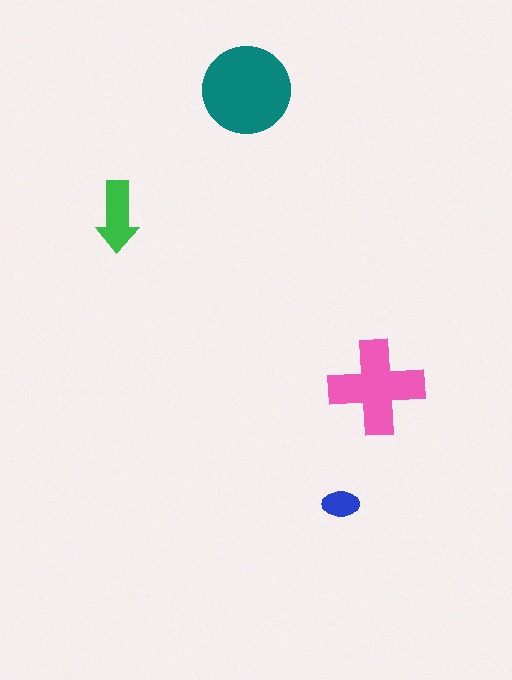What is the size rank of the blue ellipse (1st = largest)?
4th.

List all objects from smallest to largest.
The blue ellipse, the green arrow, the pink cross, the teal circle.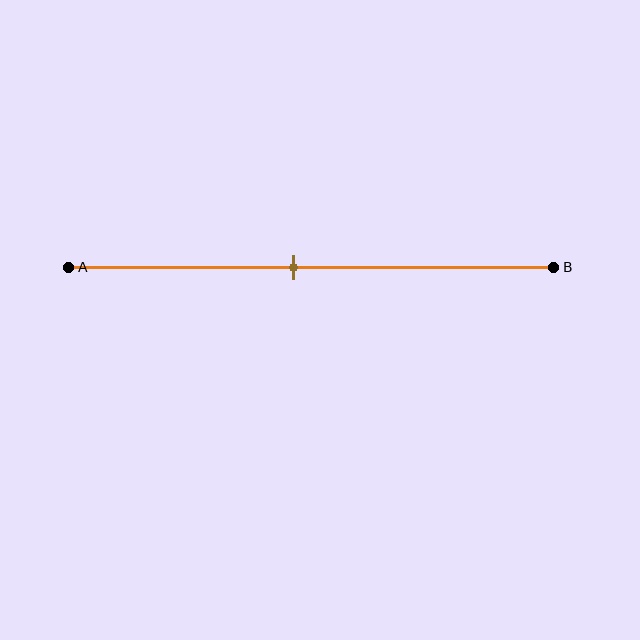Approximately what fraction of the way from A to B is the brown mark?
The brown mark is approximately 45% of the way from A to B.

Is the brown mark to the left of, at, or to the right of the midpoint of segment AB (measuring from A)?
The brown mark is to the left of the midpoint of segment AB.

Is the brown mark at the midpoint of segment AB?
No, the mark is at about 45% from A, not at the 50% midpoint.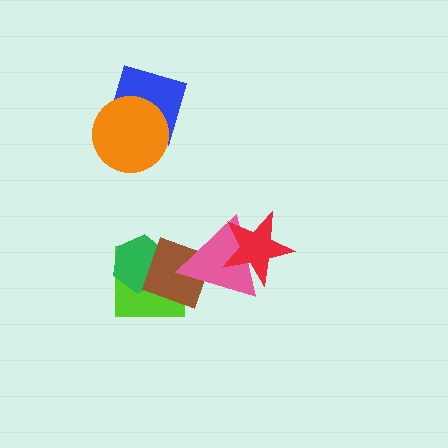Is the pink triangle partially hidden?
Yes, it is partially covered by another shape.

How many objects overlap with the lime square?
2 objects overlap with the lime square.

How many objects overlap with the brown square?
3 objects overlap with the brown square.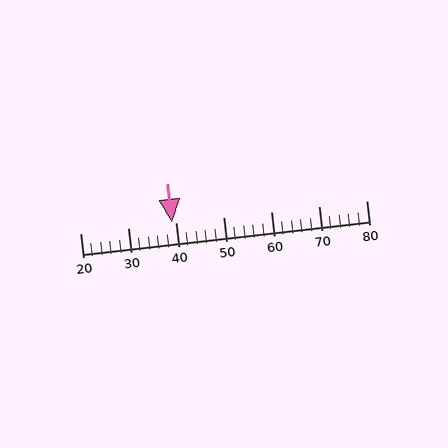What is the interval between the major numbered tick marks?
The major tick marks are spaced 10 units apart.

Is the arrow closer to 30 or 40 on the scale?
The arrow is closer to 40.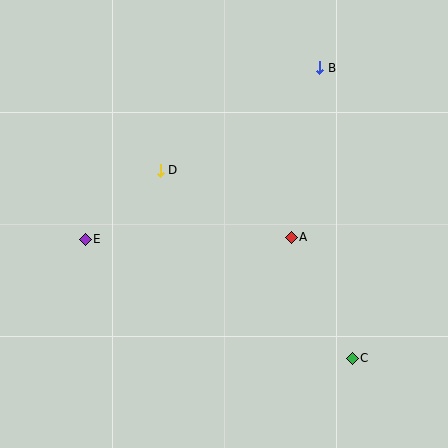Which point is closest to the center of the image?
Point A at (291, 237) is closest to the center.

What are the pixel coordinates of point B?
Point B is at (320, 68).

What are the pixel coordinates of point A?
Point A is at (291, 237).